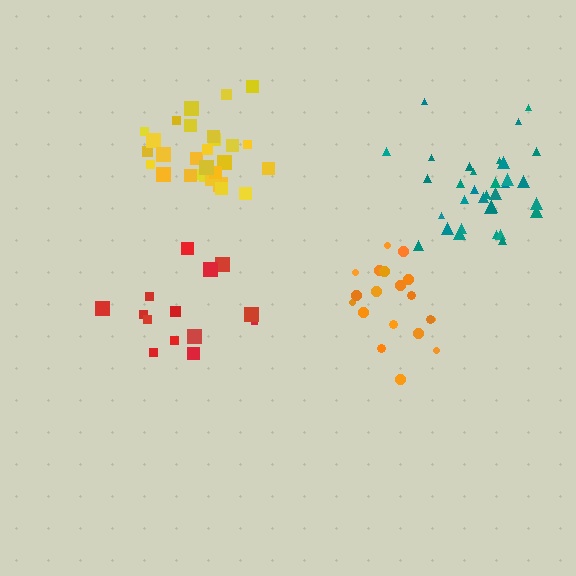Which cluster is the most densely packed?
Orange.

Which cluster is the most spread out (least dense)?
Red.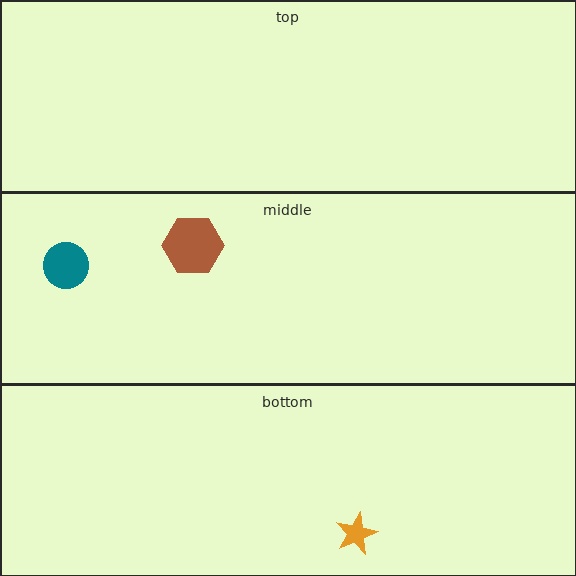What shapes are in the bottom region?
The orange star.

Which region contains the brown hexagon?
The middle region.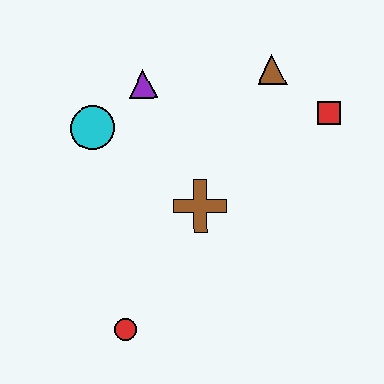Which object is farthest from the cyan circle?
The red square is farthest from the cyan circle.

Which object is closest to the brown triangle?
The red square is closest to the brown triangle.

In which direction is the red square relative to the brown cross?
The red square is to the right of the brown cross.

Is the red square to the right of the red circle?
Yes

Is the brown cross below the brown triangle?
Yes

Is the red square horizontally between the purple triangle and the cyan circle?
No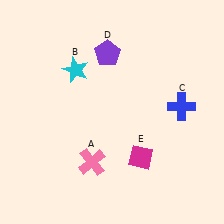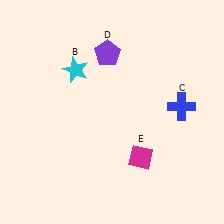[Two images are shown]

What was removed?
The pink cross (A) was removed in Image 2.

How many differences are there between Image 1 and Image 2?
There is 1 difference between the two images.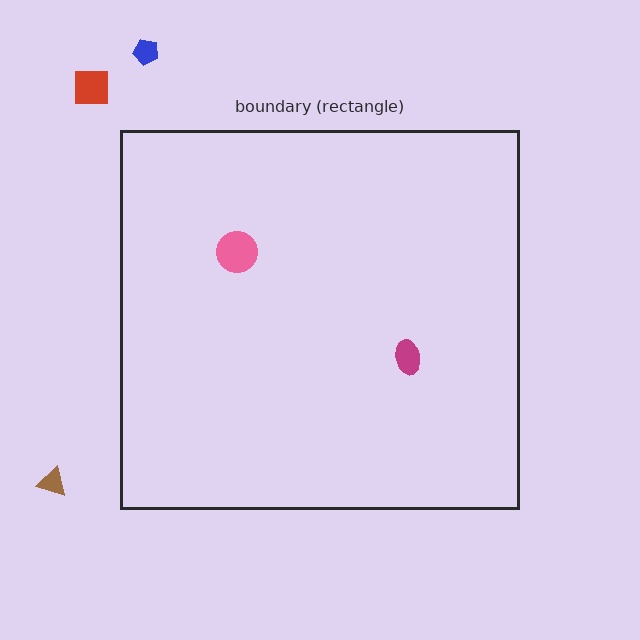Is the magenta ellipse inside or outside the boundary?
Inside.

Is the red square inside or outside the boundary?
Outside.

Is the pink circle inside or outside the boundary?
Inside.